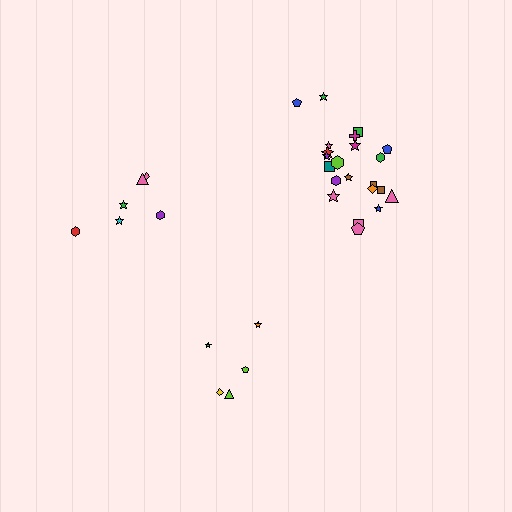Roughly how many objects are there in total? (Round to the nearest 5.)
Roughly 35 objects in total.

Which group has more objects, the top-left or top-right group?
The top-right group.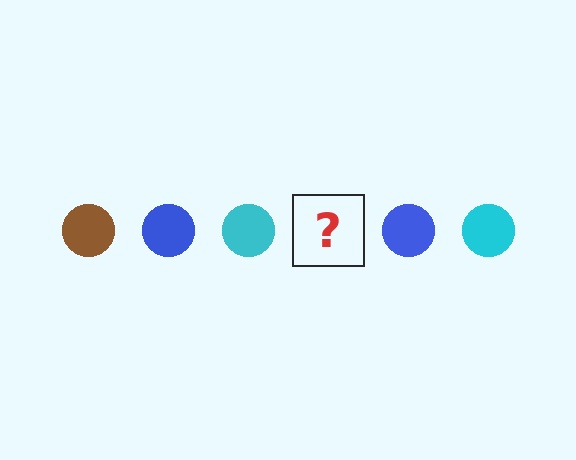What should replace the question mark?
The question mark should be replaced with a brown circle.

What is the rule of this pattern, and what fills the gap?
The rule is that the pattern cycles through brown, blue, cyan circles. The gap should be filled with a brown circle.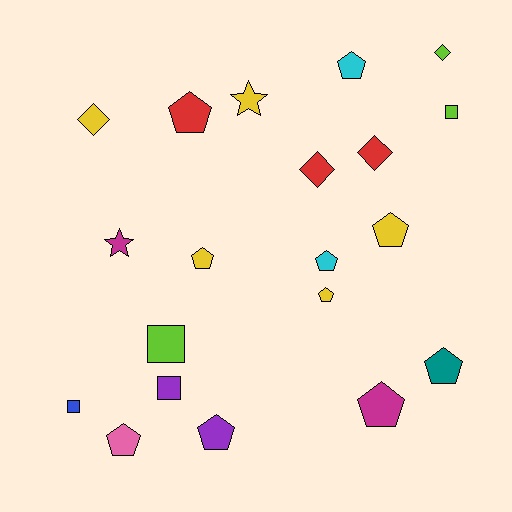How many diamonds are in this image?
There are 4 diamonds.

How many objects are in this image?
There are 20 objects.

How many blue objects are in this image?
There is 1 blue object.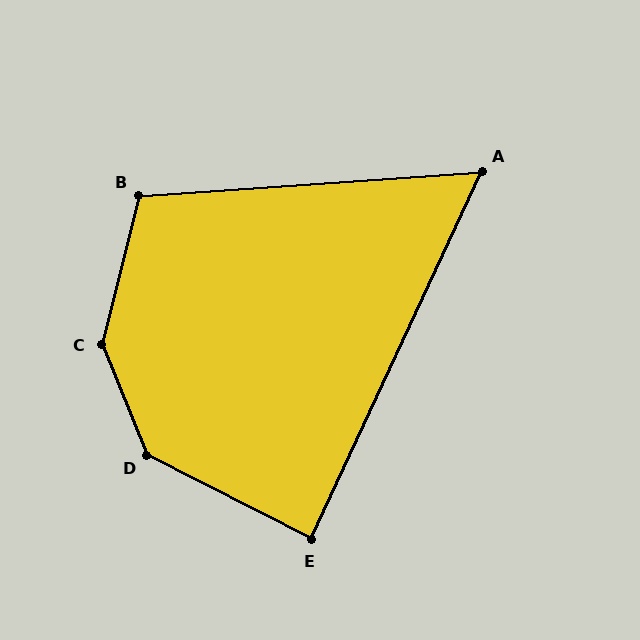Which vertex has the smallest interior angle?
A, at approximately 61 degrees.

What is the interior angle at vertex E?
Approximately 88 degrees (approximately right).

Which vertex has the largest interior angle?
C, at approximately 144 degrees.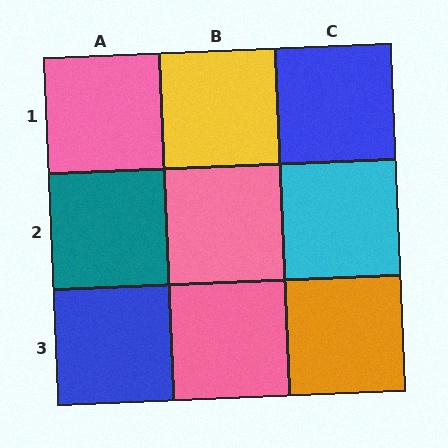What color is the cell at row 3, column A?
Blue.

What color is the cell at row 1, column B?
Yellow.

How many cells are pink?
3 cells are pink.